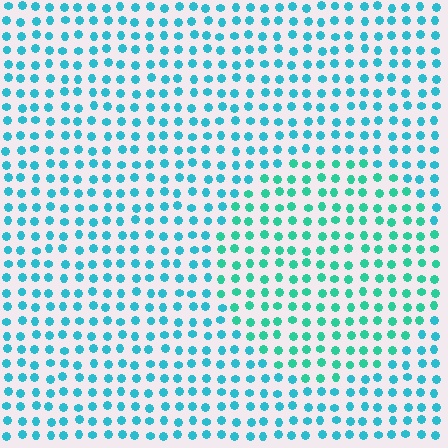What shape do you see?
I see a circle.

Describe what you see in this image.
The image is filled with small cyan elements in a uniform arrangement. A circle-shaped region is visible where the elements are tinted to a slightly different hue, forming a subtle color boundary.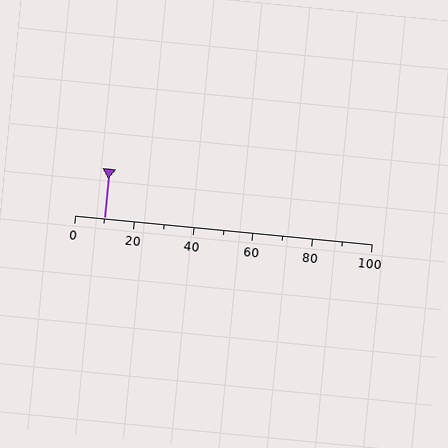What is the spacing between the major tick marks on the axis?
The major ticks are spaced 20 apart.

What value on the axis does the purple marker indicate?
The marker indicates approximately 10.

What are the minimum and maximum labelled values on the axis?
The axis runs from 0 to 100.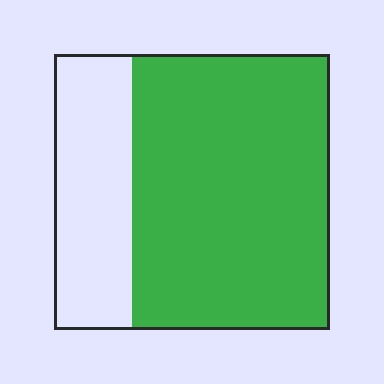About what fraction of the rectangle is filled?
About three quarters (3/4).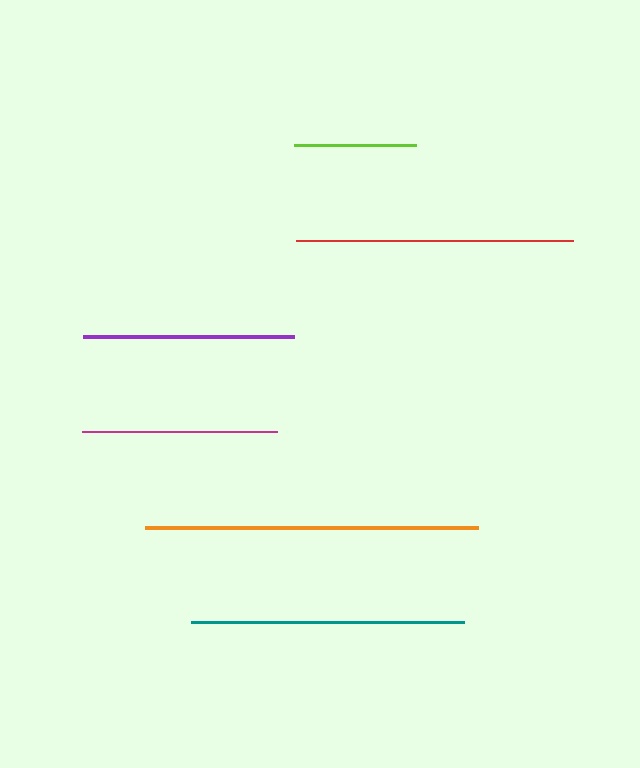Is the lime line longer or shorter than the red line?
The red line is longer than the lime line.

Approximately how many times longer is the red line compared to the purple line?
The red line is approximately 1.3 times the length of the purple line.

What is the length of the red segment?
The red segment is approximately 277 pixels long.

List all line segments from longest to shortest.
From longest to shortest: orange, red, teal, purple, magenta, lime.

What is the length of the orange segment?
The orange segment is approximately 333 pixels long.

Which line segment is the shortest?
The lime line is the shortest at approximately 121 pixels.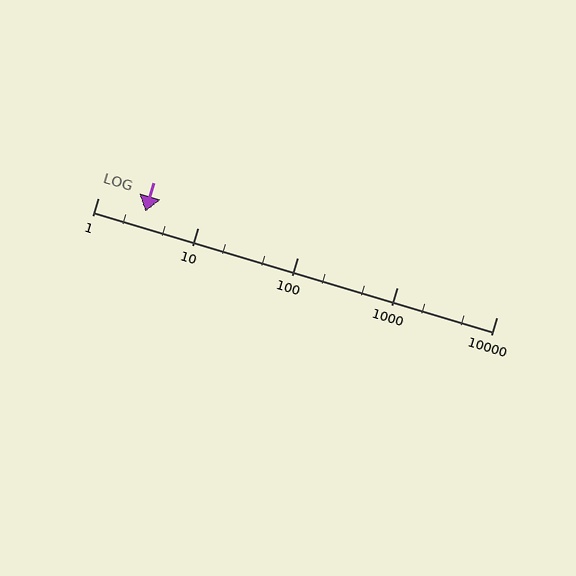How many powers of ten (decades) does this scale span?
The scale spans 4 decades, from 1 to 10000.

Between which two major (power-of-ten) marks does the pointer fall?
The pointer is between 1 and 10.